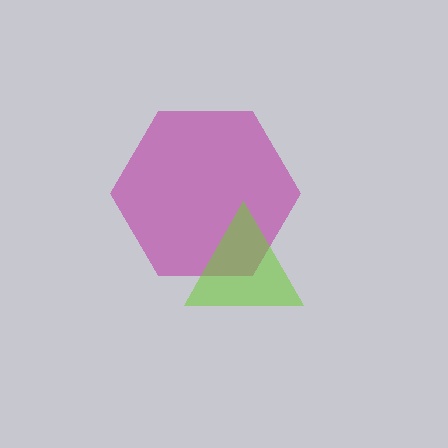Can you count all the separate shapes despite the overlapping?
Yes, there are 2 separate shapes.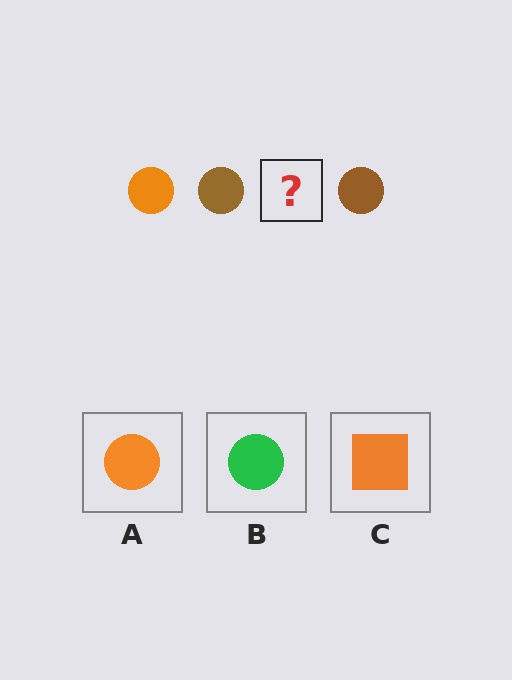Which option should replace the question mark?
Option A.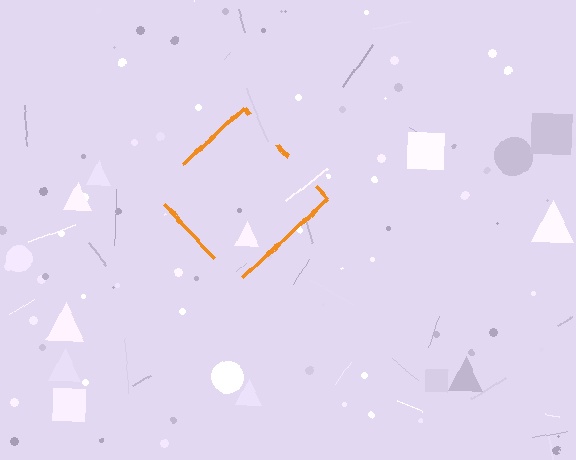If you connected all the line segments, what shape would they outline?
They would outline a diamond.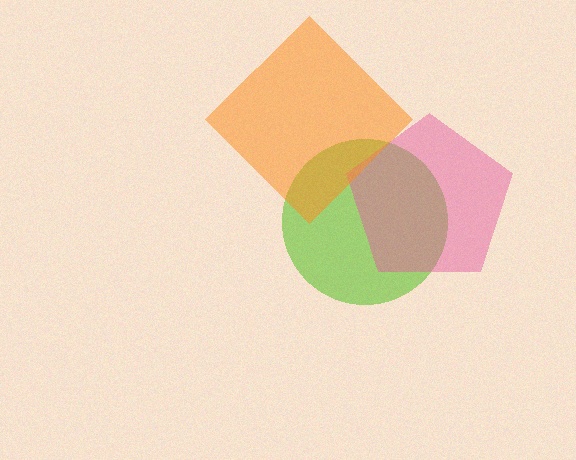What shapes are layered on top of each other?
The layered shapes are: a lime circle, a pink pentagon, an orange diamond.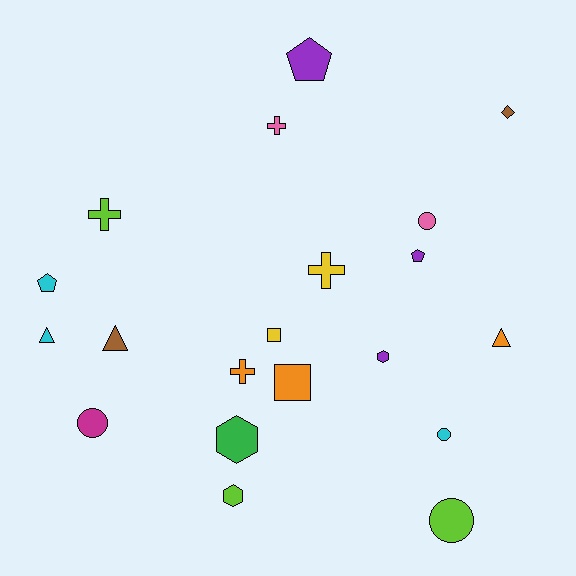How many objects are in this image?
There are 20 objects.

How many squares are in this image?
There are 2 squares.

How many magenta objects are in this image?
There is 1 magenta object.